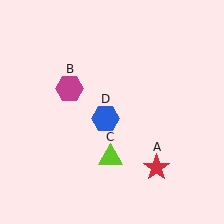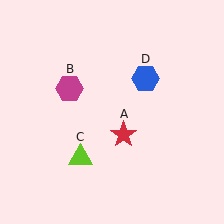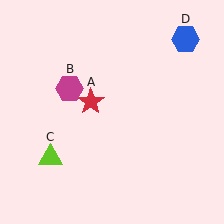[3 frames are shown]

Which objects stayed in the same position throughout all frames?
Magenta hexagon (object B) remained stationary.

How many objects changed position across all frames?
3 objects changed position: red star (object A), lime triangle (object C), blue hexagon (object D).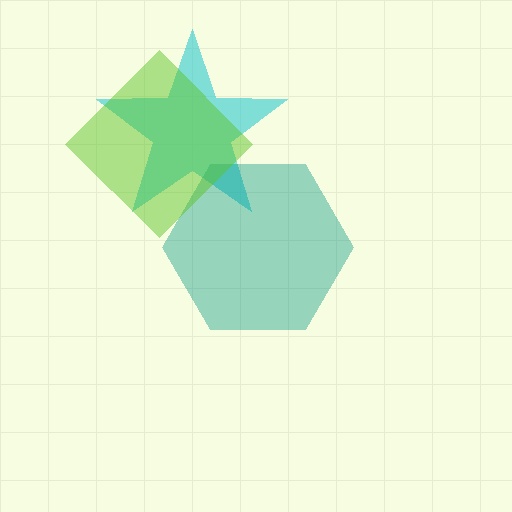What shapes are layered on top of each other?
The layered shapes are: a cyan star, a teal hexagon, a lime diamond.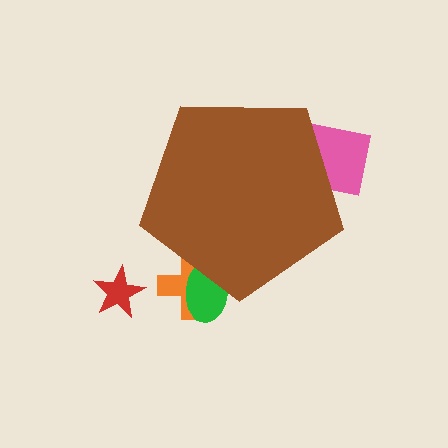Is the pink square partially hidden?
Yes, the pink square is partially hidden behind the brown pentagon.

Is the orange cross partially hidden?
Yes, the orange cross is partially hidden behind the brown pentagon.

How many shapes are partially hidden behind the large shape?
3 shapes are partially hidden.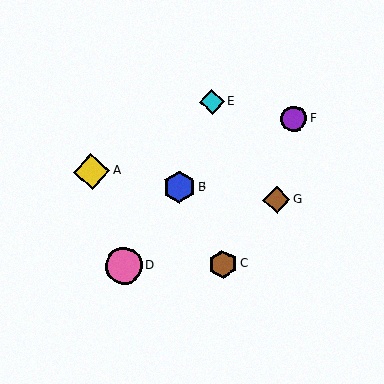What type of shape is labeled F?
Shape F is a purple circle.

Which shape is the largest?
The pink circle (labeled D) is the largest.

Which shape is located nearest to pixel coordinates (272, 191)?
The brown diamond (labeled G) at (277, 200) is nearest to that location.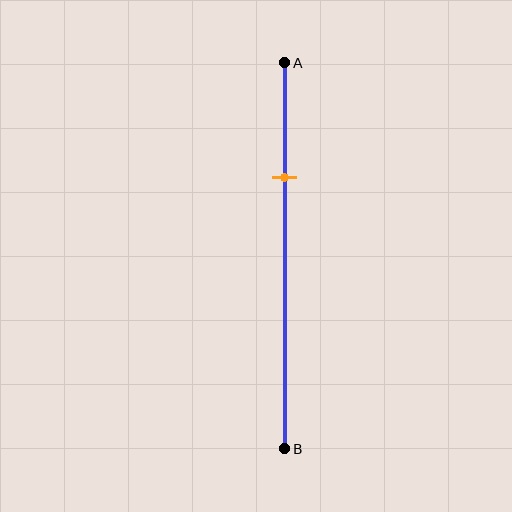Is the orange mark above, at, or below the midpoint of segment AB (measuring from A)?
The orange mark is above the midpoint of segment AB.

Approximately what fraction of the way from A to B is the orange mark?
The orange mark is approximately 30% of the way from A to B.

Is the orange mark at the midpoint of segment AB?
No, the mark is at about 30% from A, not at the 50% midpoint.